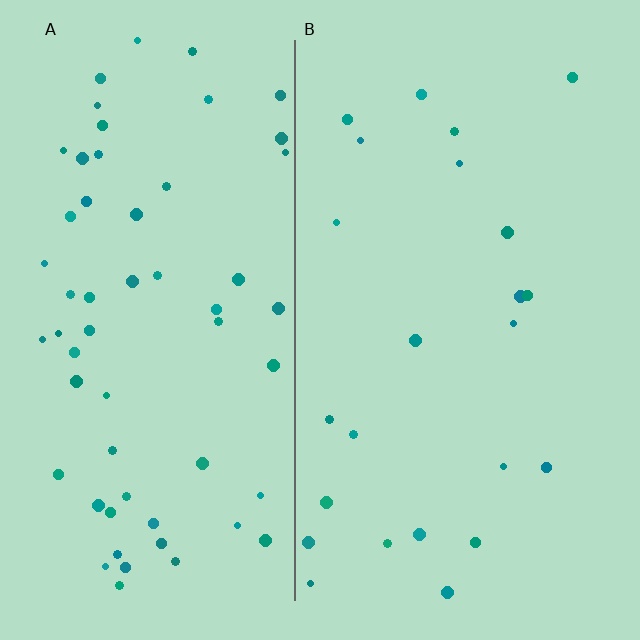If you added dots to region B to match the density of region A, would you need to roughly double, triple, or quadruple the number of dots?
Approximately triple.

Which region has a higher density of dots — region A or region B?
A (the left).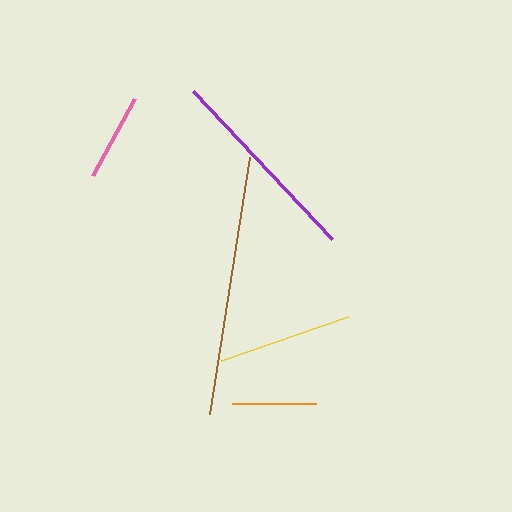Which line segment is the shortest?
The orange line is the shortest at approximately 84 pixels.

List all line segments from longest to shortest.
From longest to shortest: brown, purple, yellow, pink, orange.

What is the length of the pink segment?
The pink segment is approximately 88 pixels long.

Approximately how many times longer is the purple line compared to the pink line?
The purple line is approximately 2.3 times the length of the pink line.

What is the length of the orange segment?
The orange segment is approximately 84 pixels long.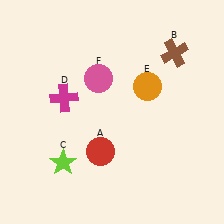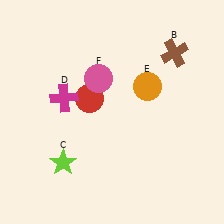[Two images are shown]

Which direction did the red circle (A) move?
The red circle (A) moved up.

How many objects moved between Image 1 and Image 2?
1 object moved between the two images.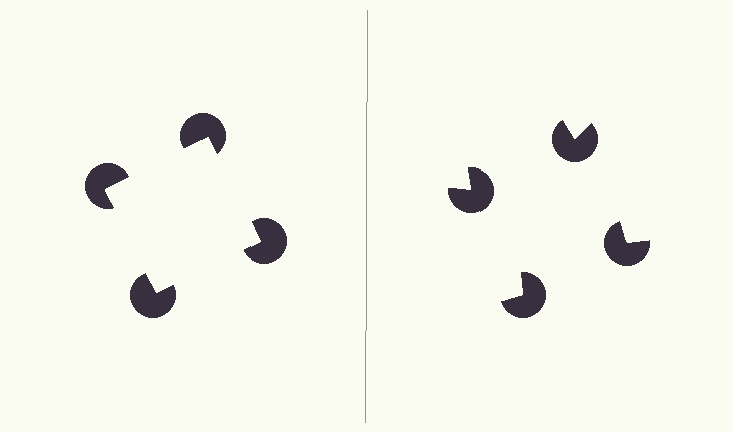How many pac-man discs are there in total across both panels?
8 — 4 on each side.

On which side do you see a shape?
An illusory square appears on the left side. On the right side the wedge cuts are rotated, so no coherent shape forms.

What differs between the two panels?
The pac-man discs are positioned identically on both sides; only the wedge orientations differ. On the left they align to a square; on the right they are misaligned.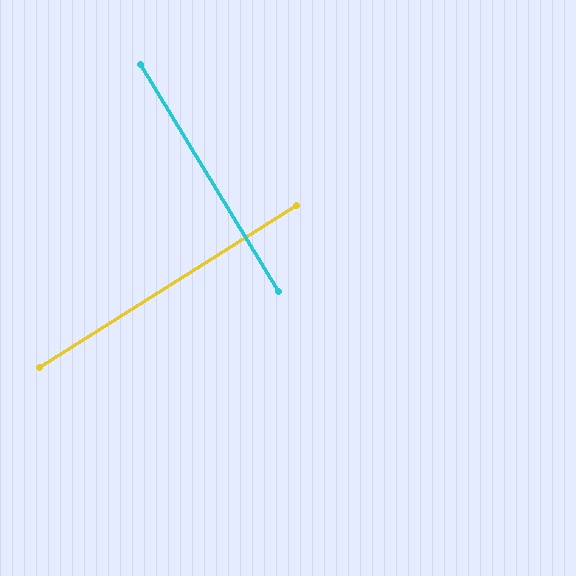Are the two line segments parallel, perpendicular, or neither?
Perpendicular — they meet at approximately 89°.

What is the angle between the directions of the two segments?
Approximately 89 degrees.